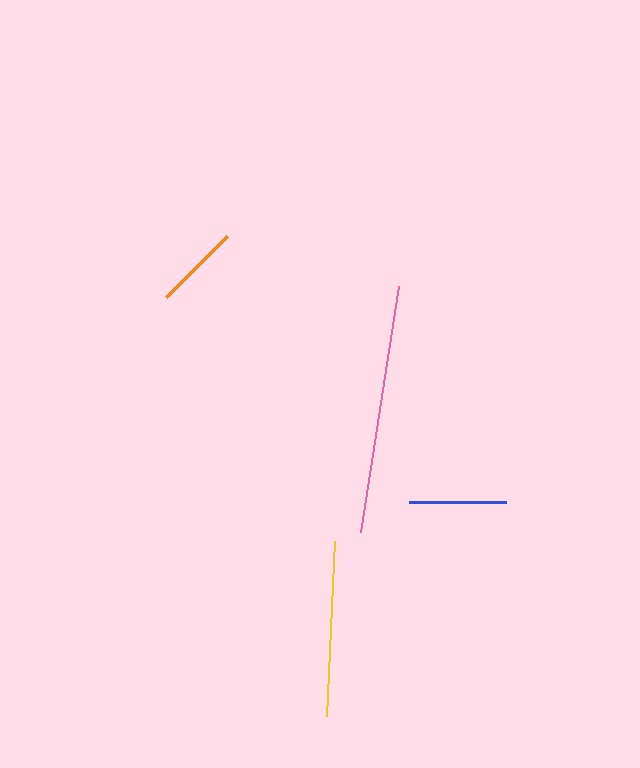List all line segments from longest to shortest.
From longest to shortest: pink, yellow, blue, orange.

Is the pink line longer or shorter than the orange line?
The pink line is longer than the orange line.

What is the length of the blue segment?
The blue segment is approximately 97 pixels long.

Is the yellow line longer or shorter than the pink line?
The pink line is longer than the yellow line.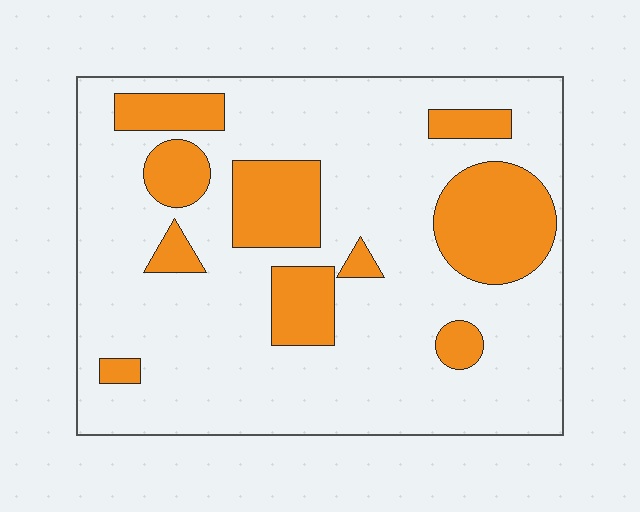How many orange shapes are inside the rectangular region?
10.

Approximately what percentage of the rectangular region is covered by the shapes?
Approximately 25%.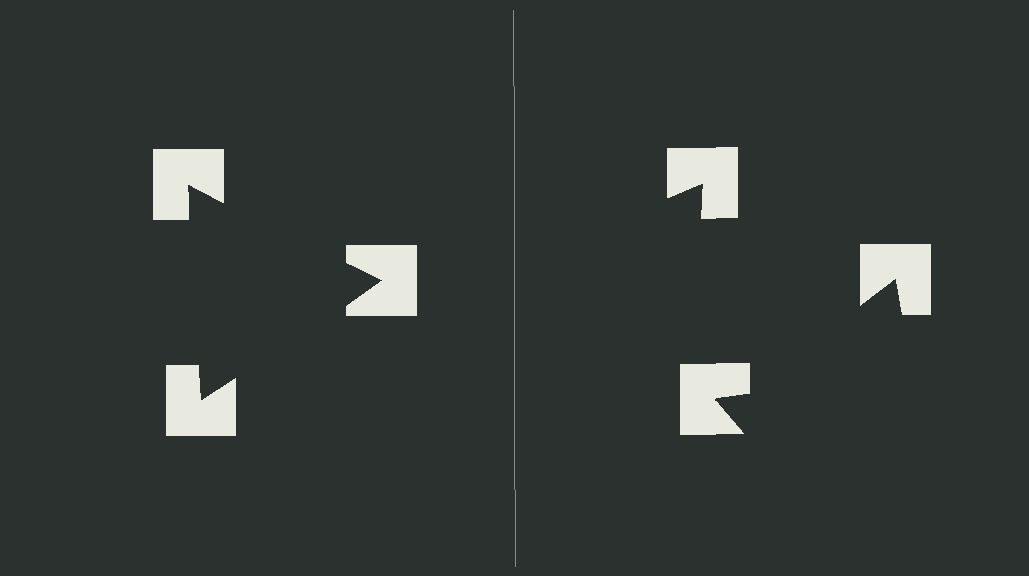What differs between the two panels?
The notched squares are positioned identically on both sides; only the wedge orientations differ. On the left they align to a triangle; on the right they are misaligned.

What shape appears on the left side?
An illusory triangle.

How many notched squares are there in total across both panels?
6 — 3 on each side.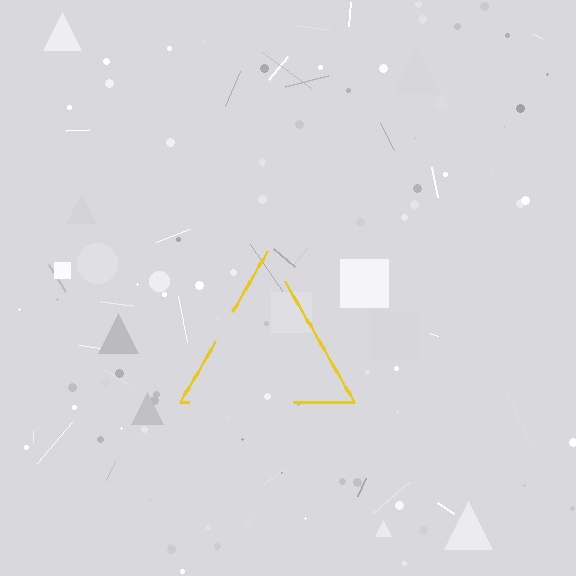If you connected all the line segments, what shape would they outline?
They would outline a triangle.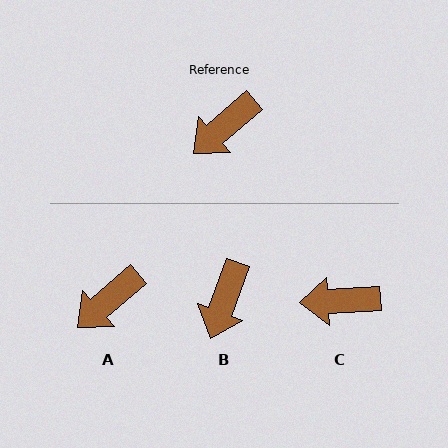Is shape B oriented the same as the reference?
No, it is off by about 29 degrees.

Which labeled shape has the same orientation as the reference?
A.